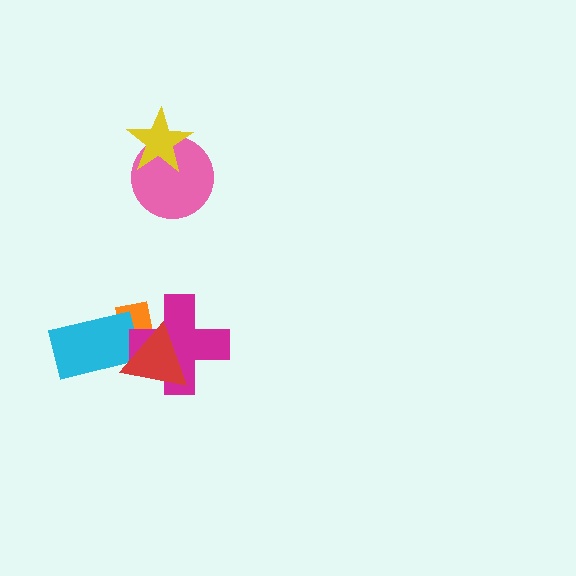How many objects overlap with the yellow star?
1 object overlaps with the yellow star.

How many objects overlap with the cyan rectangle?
2 objects overlap with the cyan rectangle.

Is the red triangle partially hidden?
No, no other shape covers it.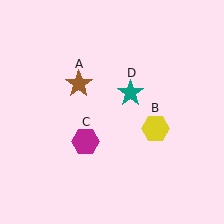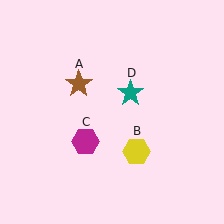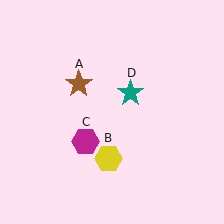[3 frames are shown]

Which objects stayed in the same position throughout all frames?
Brown star (object A) and magenta hexagon (object C) and teal star (object D) remained stationary.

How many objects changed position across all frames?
1 object changed position: yellow hexagon (object B).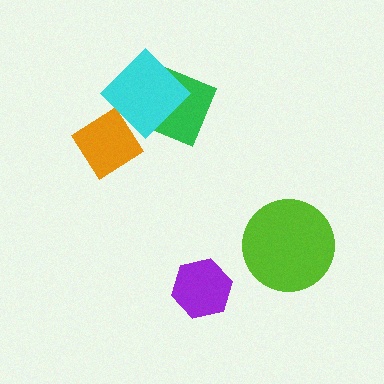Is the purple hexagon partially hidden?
No, no other shape covers it.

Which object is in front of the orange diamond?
The cyan diamond is in front of the orange diamond.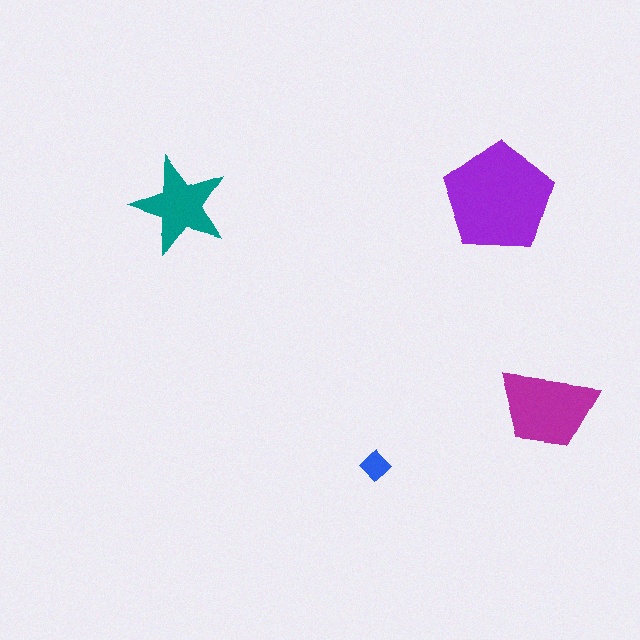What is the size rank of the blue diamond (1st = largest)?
4th.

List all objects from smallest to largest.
The blue diamond, the teal star, the magenta trapezoid, the purple pentagon.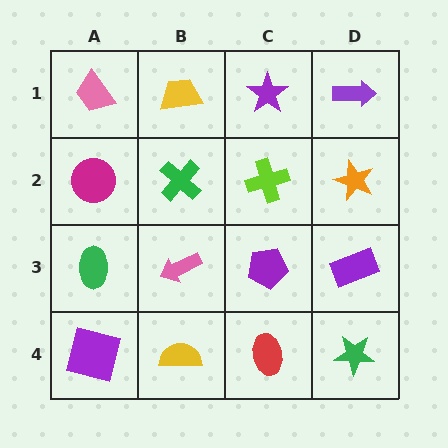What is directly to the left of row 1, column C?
A yellow trapezoid.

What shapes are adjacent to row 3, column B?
A green cross (row 2, column B), a yellow semicircle (row 4, column B), a green ellipse (row 3, column A), a purple pentagon (row 3, column C).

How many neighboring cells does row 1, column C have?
3.